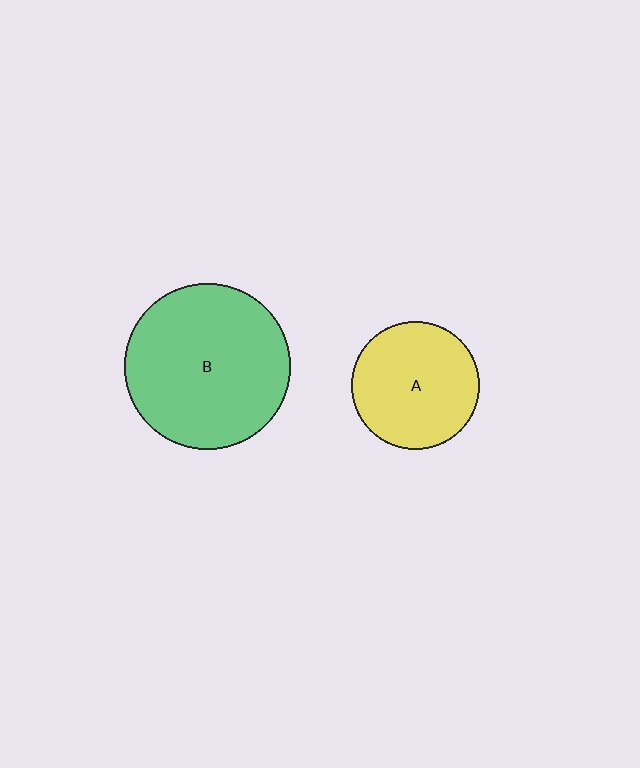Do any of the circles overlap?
No, none of the circles overlap.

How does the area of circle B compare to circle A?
Approximately 1.7 times.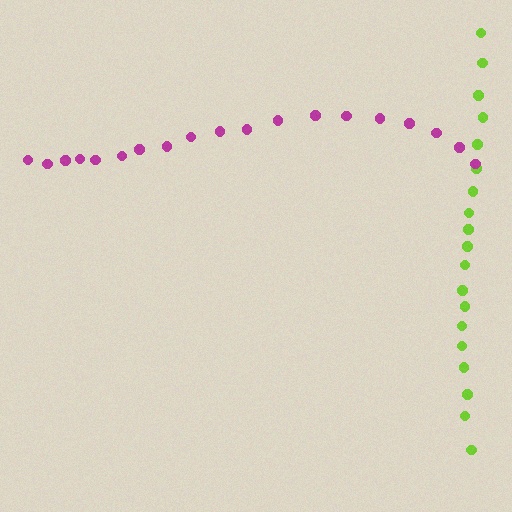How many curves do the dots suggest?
There are 2 distinct paths.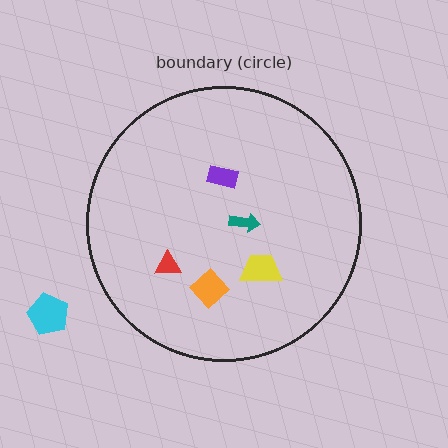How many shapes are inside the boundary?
5 inside, 1 outside.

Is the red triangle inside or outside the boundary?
Inside.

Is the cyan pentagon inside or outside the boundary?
Outside.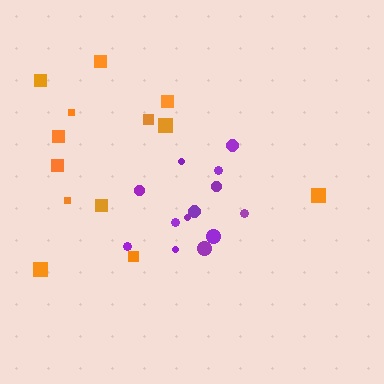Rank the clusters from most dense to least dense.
purple, orange.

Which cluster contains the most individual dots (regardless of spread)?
Orange (13).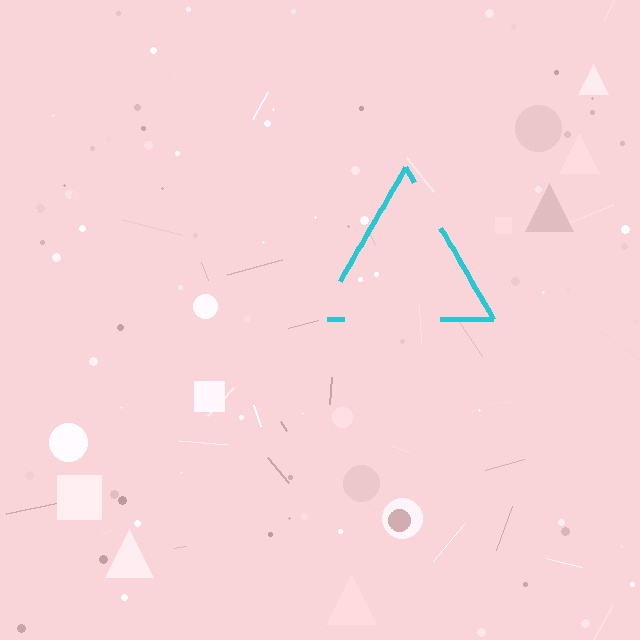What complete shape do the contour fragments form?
The contour fragments form a triangle.